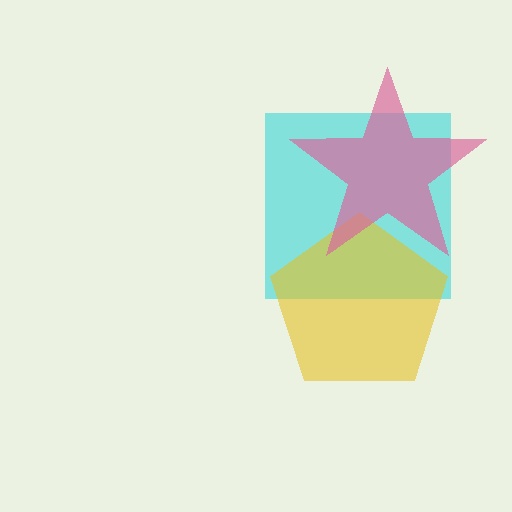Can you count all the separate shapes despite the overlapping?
Yes, there are 3 separate shapes.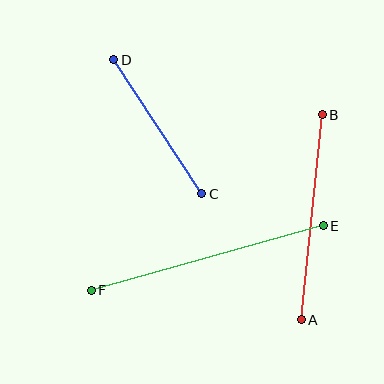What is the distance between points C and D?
The distance is approximately 160 pixels.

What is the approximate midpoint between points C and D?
The midpoint is at approximately (158, 127) pixels.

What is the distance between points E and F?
The distance is approximately 241 pixels.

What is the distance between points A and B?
The distance is approximately 206 pixels.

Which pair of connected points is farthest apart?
Points E and F are farthest apart.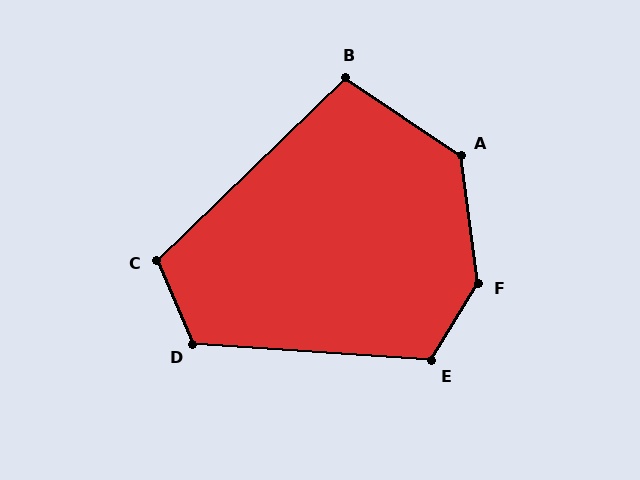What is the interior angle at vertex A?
Approximately 132 degrees (obtuse).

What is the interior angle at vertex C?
Approximately 111 degrees (obtuse).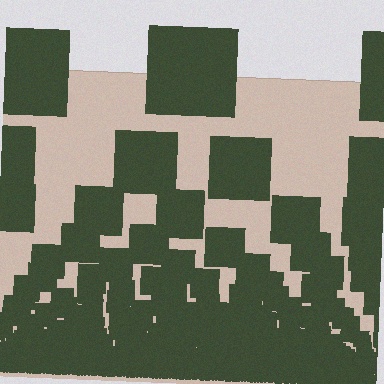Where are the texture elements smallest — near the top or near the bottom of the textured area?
Near the bottom.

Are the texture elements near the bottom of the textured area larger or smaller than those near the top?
Smaller. The gradient is inverted — elements near the bottom are smaller and denser.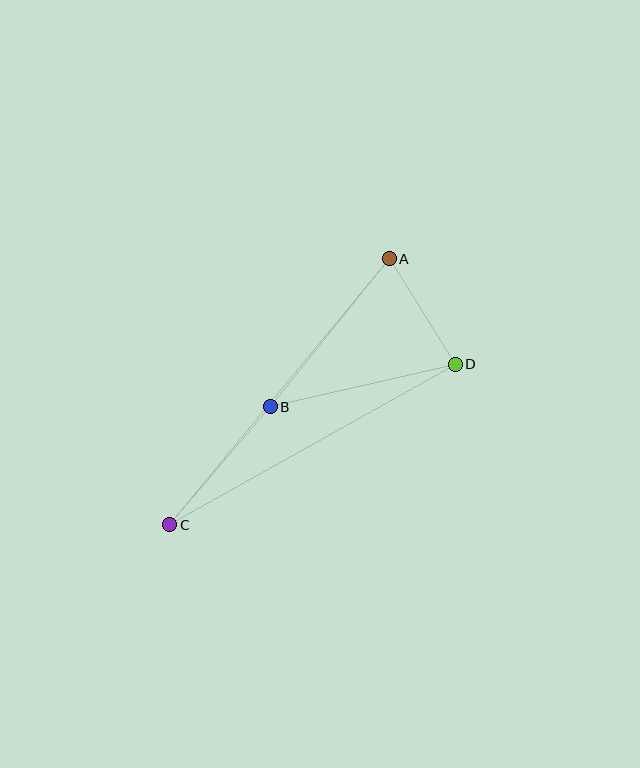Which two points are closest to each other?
Points A and D are closest to each other.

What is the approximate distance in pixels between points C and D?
The distance between C and D is approximately 328 pixels.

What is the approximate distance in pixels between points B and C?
The distance between B and C is approximately 155 pixels.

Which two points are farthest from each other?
Points A and C are farthest from each other.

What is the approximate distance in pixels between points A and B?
The distance between A and B is approximately 190 pixels.